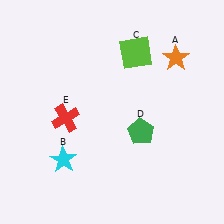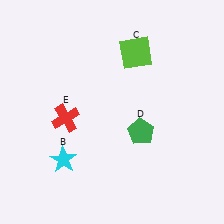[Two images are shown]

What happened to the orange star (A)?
The orange star (A) was removed in Image 2. It was in the top-right area of Image 1.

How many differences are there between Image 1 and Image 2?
There is 1 difference between the two images.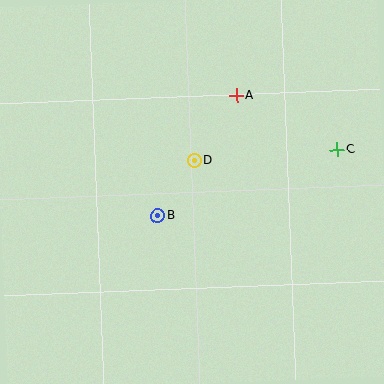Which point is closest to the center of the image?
Point D at (194, 161) is closest to the center.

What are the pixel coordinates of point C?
Point C is at (337, 149).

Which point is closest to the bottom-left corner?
Point B is closest to the bottom-left corner.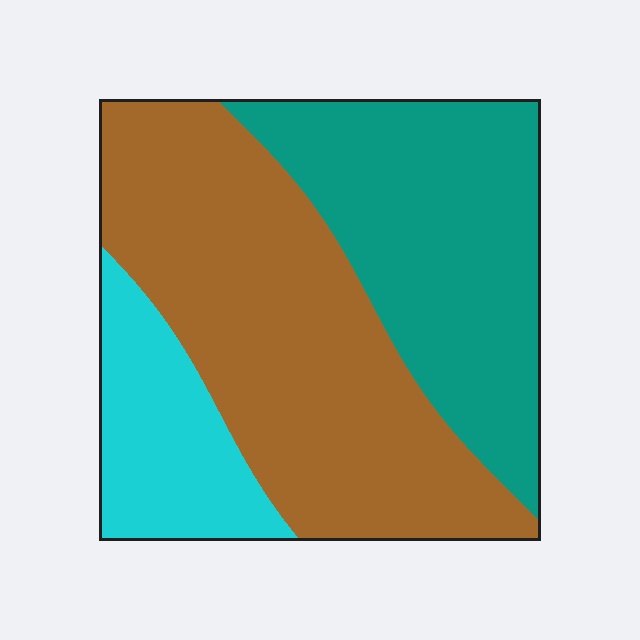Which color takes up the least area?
Cyan, at roughly 15%.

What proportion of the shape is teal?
Teal covers 36% of the shape.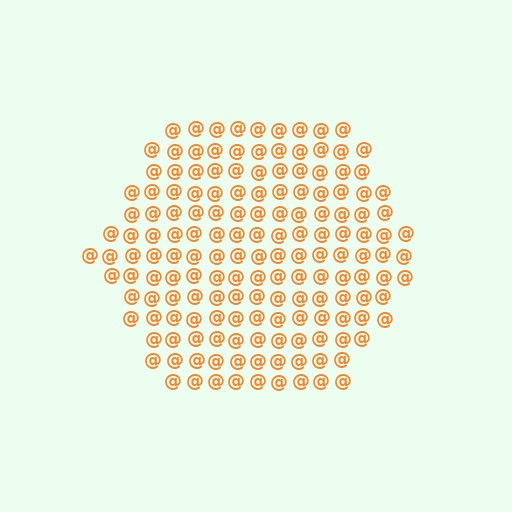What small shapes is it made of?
It is made of small at signs.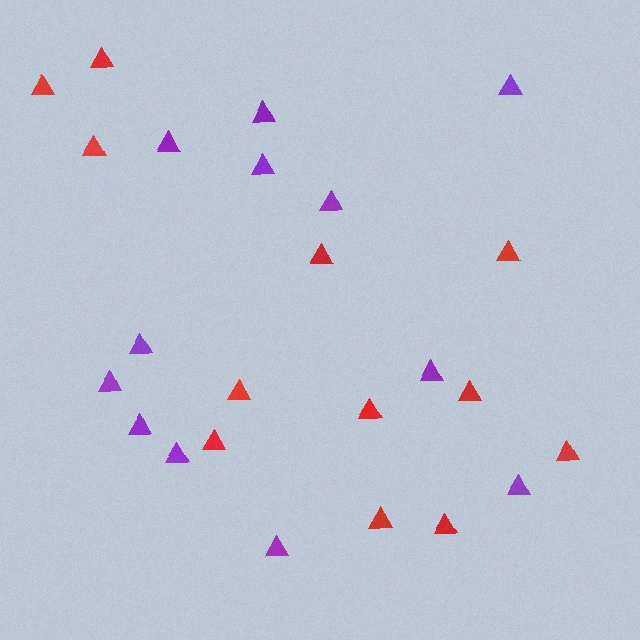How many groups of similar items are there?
There are 2 groups: one group of red triangles (12) and one group of purple triangles (12).